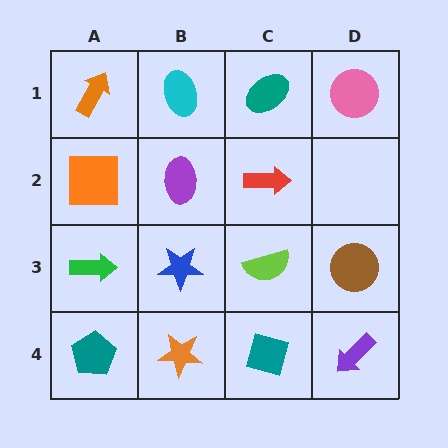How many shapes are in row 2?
3 shapes.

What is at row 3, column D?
A brown circle.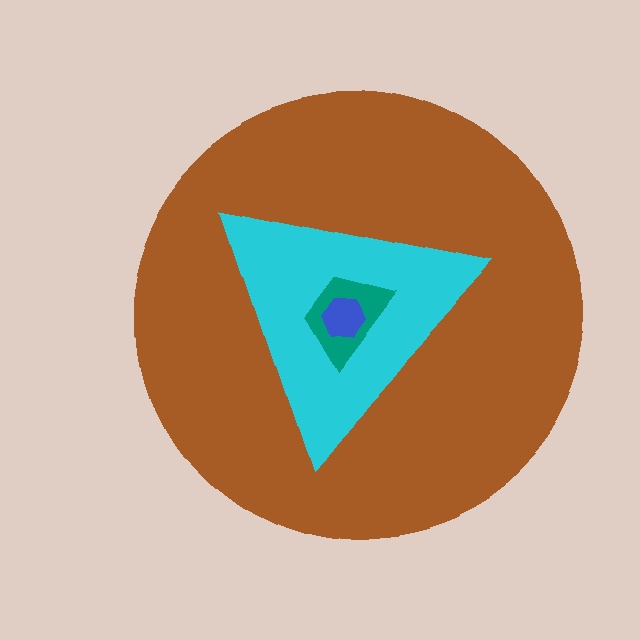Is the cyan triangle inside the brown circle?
Yes.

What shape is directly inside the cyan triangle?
The teal trapezoid.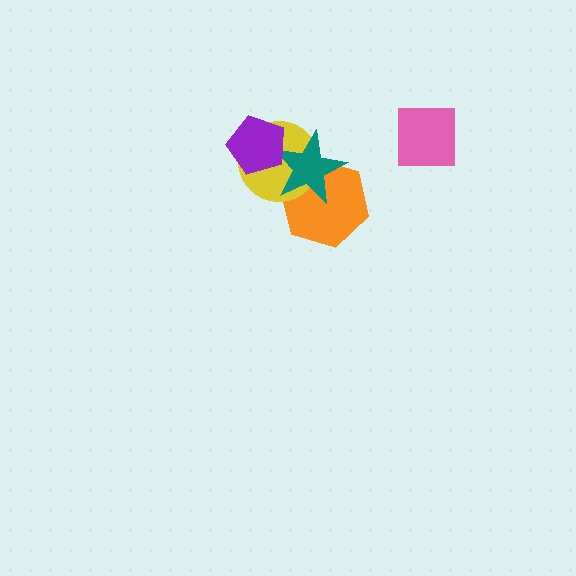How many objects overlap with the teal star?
3 objects overlap with the teal star.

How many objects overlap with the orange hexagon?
2 objects overlap with the orange hexagon.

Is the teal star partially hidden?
Yes, it is partially covered by another shape.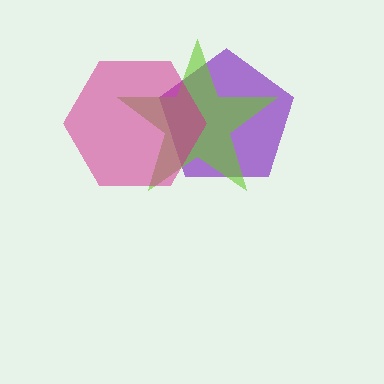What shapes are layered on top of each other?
The layered shapes are: a purple pentagon, a lime star, a magenta hexagon.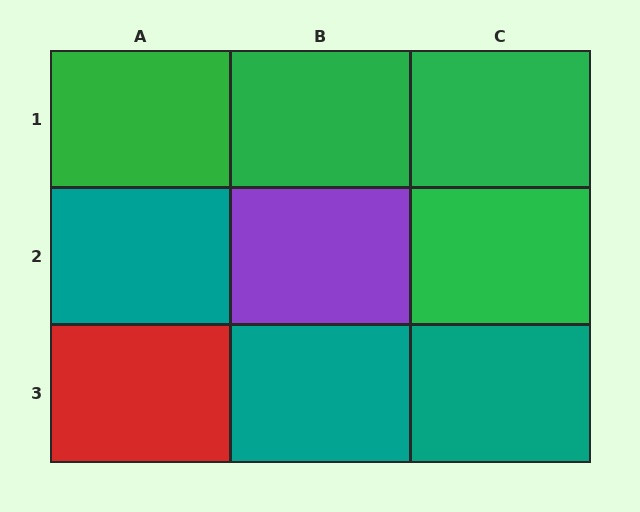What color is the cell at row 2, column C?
Green.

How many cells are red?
1 cell is red.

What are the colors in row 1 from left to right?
Green, green, green.